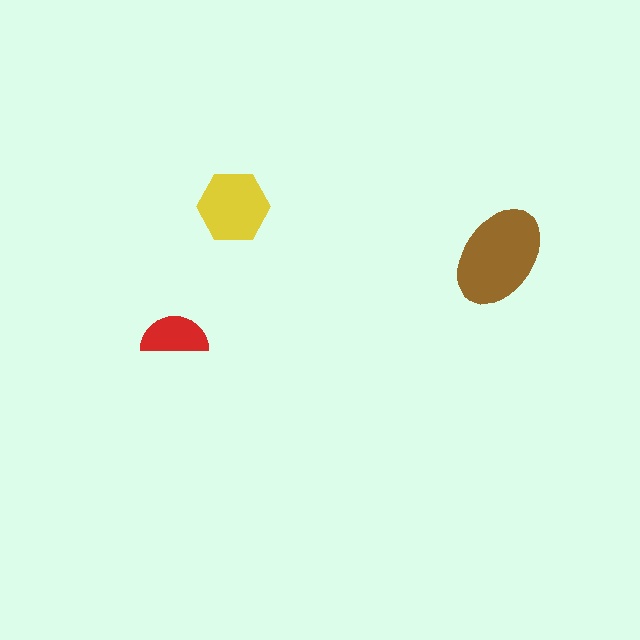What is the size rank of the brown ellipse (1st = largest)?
1st.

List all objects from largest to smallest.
The brown ellipse, the yellow hexagon, the red semicircle.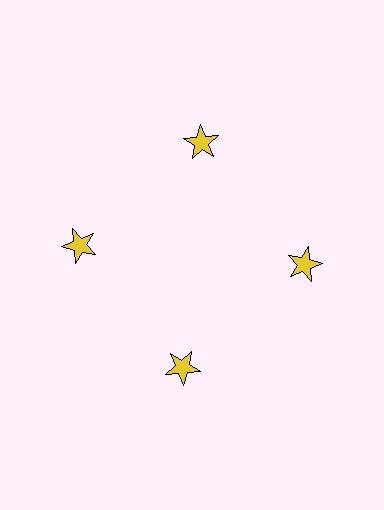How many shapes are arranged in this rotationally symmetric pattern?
There are 4 shapes, arranged in 4 groups of 1.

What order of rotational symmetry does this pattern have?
This pattern has 4-fold rotational symmetry.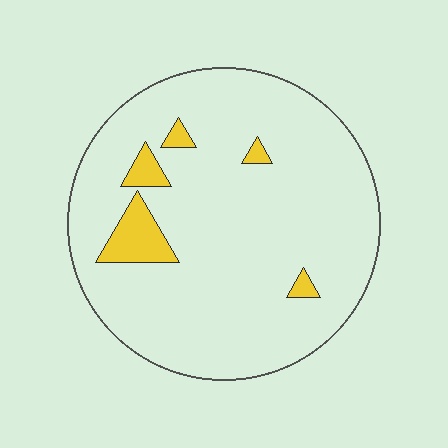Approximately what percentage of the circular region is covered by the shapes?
Approximately 10%.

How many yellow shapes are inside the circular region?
5.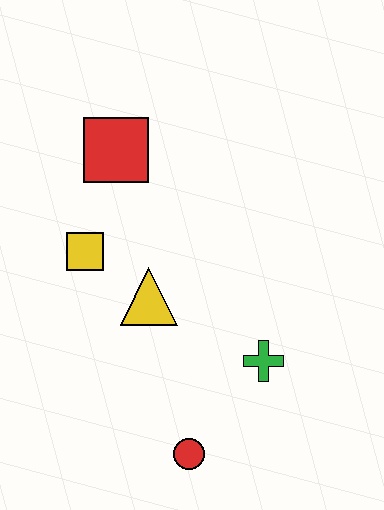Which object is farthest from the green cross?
The red square is farthest from the green cross.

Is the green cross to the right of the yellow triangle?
Yes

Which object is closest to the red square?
The yellow square is closest to the red square.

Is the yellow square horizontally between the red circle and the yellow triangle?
No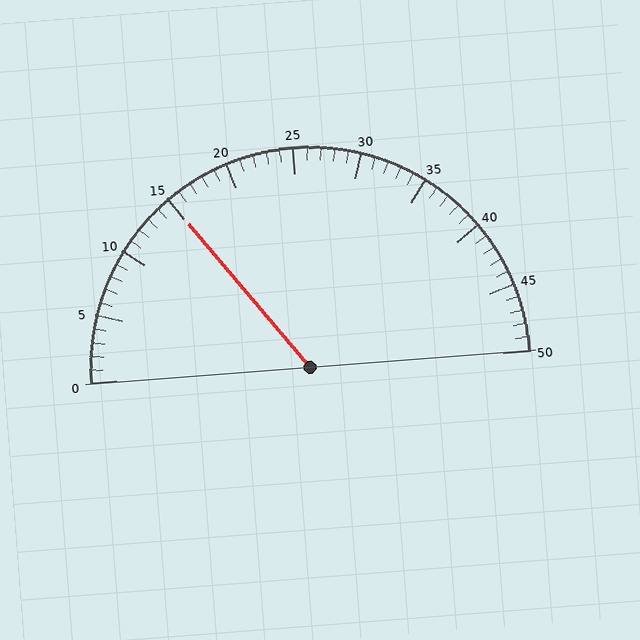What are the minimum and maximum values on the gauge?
The gauge ranges from 0 to 50.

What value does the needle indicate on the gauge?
The needle indicates approximately 15.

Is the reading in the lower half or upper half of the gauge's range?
The reading is in the lower half of the range (0 to 50).